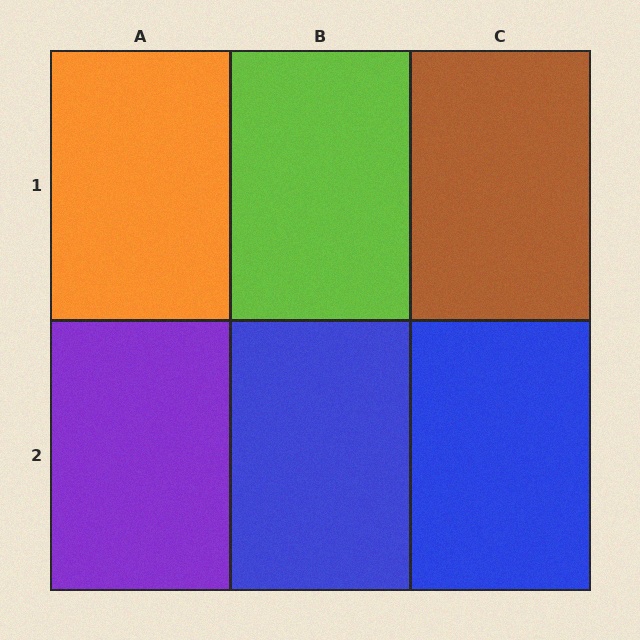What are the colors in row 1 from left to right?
Orange, lime, brown.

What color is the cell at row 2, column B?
Blue.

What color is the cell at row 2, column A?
Purple.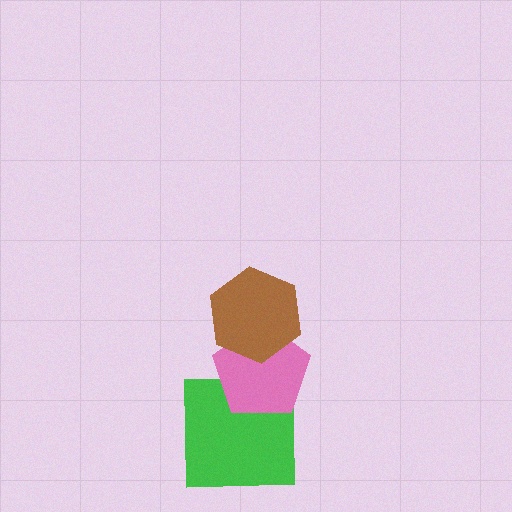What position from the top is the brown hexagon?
The brown hexagon is 1st from the top.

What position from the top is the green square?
The green square is 3rd from the top.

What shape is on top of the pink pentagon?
The brown hexagon is on top of the pink pentagon.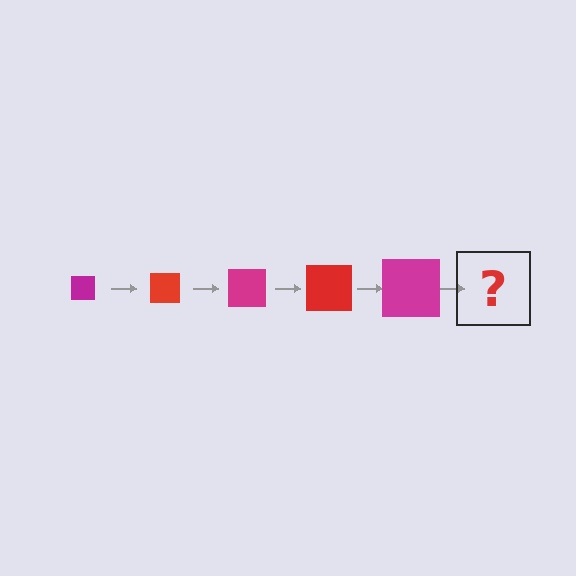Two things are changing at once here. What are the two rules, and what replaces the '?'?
The two rules are that the square grows larger each step and the color cycles through magenta and red. The '?' should be a red square, larger than the previous one.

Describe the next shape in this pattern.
It should be a red square, larger than the previous one.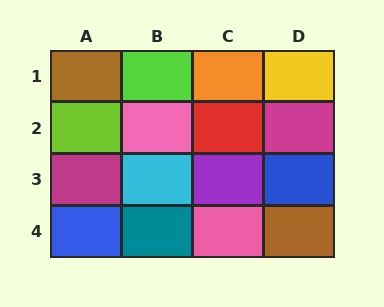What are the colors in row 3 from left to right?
Magenta, cyan, purple, blue.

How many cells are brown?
2 cells are brown.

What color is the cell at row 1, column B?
Lime.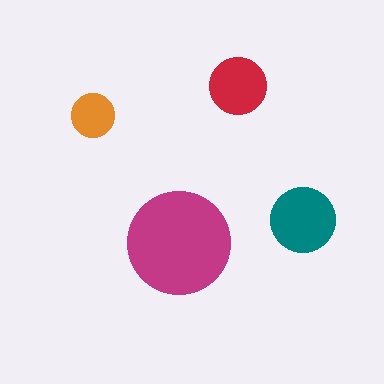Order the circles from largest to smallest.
the magenta one, the teal one, the red one, the orange one.